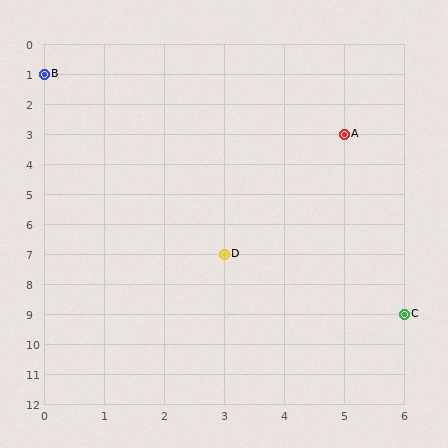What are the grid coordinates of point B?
Point B is at grid coordinates (0, 1).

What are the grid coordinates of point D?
Point D is at grid coordinates (3, 7).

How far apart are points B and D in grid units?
Points B and D are 3 columns and 6 rows apart (about 6.7 grid units diagonally).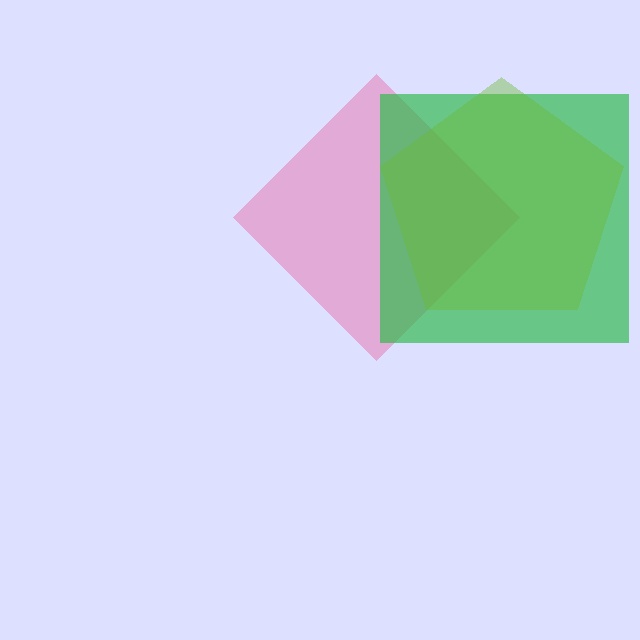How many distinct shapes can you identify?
There are 3 distinct shapes: a pink diamond, a green square, a lime pentagon.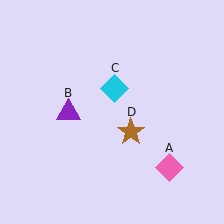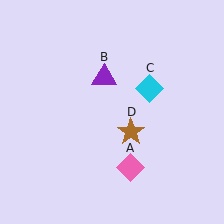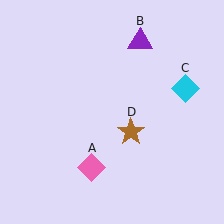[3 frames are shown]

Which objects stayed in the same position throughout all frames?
Brown star (object D) remained stationary.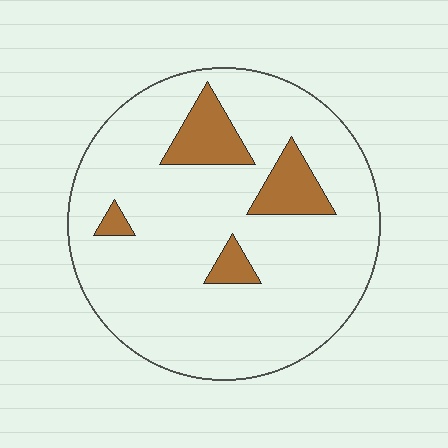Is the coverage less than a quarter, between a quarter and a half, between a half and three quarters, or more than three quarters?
Less than a quarter.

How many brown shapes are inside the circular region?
4.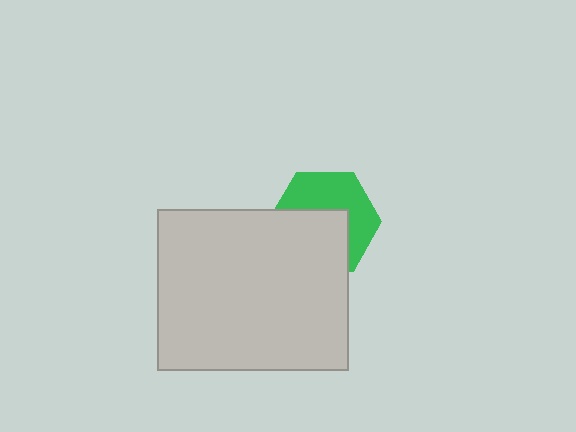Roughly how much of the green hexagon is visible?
About half of it is visible (roughly 50%).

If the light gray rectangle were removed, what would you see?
You would see the complete green hexagon.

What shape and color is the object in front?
The object in front is a light gray rectangle.